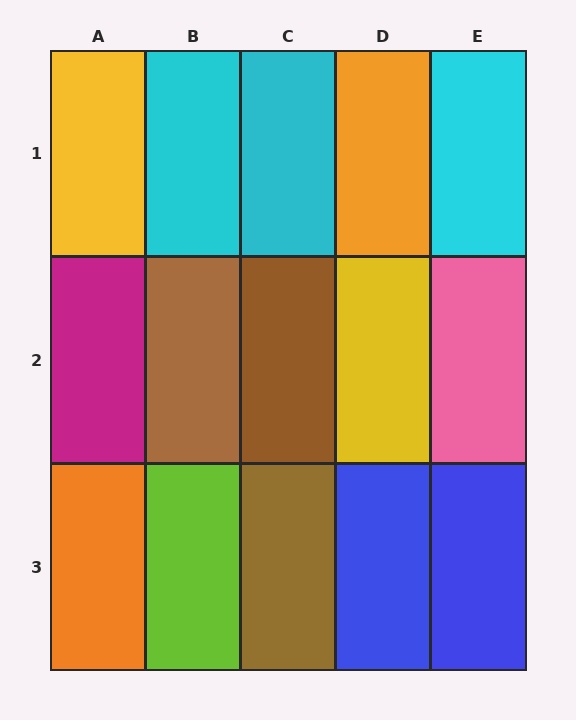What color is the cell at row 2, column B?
Brown.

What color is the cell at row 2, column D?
Yellow.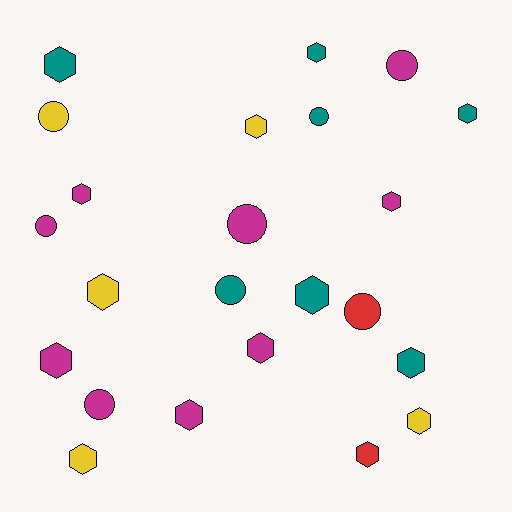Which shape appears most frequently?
Hexagon, with 15 objects.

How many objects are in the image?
There are 23 objects.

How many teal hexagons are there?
There are 5 teal hexagons.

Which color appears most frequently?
Magenta, with 9 objects.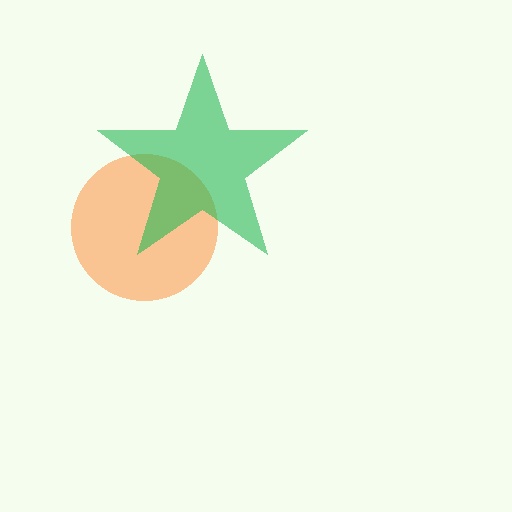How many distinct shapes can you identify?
There are 2 distinct shapes: an orange circle, a green star.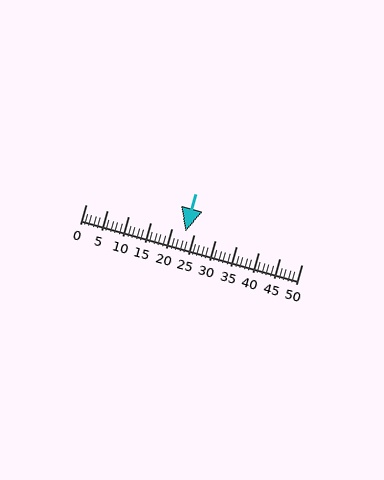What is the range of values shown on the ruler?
The ruler shows values from 0 to 50.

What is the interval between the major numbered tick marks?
The major tick marks are spaced 5 units apart.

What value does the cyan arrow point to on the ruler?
The cyan arrow points to approximately 23.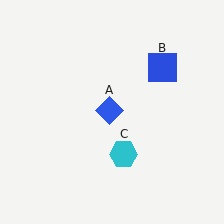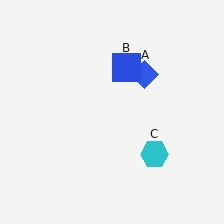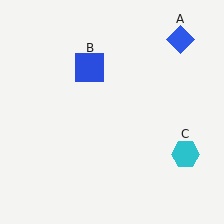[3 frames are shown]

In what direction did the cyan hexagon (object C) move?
The cyan hexagon (object C) moved right.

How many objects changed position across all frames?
3 objects changed position: blue diamond (object A), blue square (object B), cyan hexagon (object C).